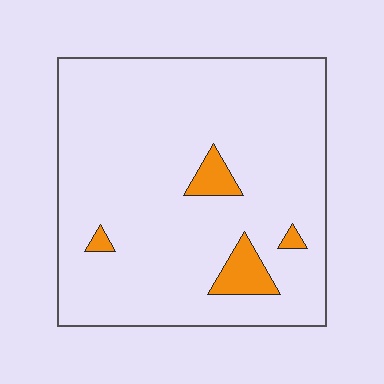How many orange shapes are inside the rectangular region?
4.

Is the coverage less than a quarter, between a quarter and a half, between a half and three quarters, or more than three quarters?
Less than a quarter.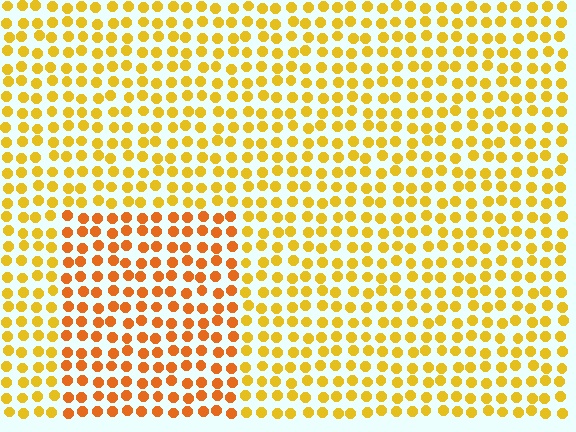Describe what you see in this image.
The image is filled with small yellow elements in a uniform arrangement. A rectangle-shaped region is visible where the elements are tinted to a slightly different hue, forming a subtle color boundary.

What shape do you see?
I see a rectangle.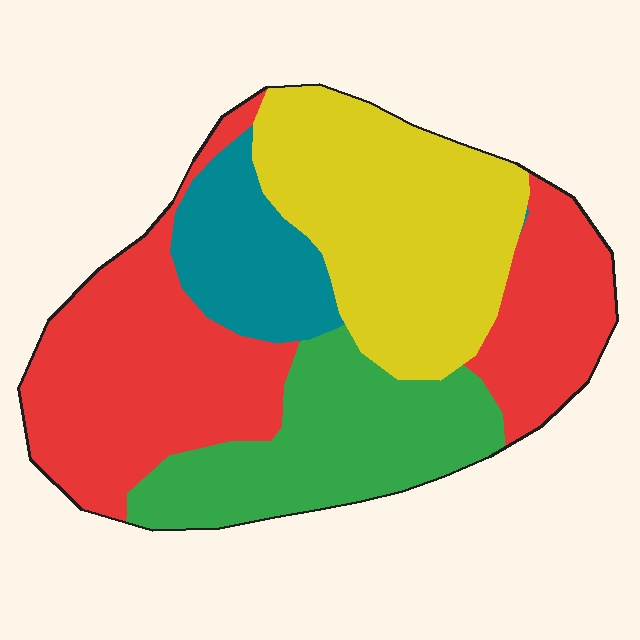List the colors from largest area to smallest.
From largest to smallest: red, yellow, green, teal.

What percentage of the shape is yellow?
Yellow takes up about one quarter (1/4) of the shape.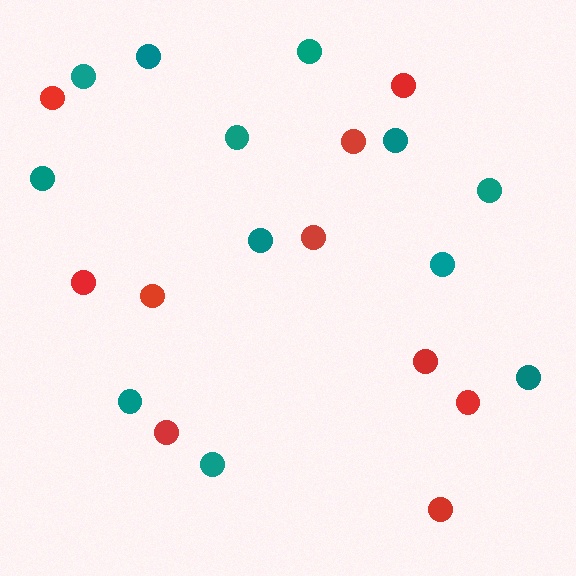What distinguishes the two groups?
There are 2 groups: one group of teal circles (12) and one group of red circles (10).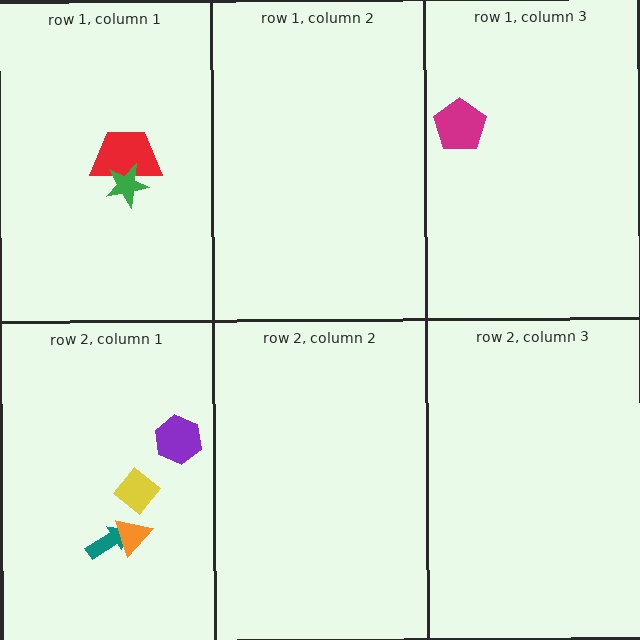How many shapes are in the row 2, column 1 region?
4.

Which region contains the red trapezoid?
The row 1, column 1 region.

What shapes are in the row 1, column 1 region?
The red trapezoid, the green star.